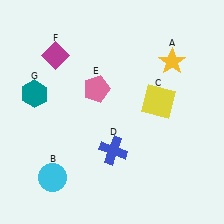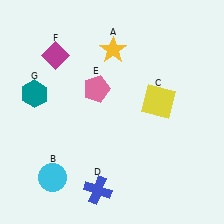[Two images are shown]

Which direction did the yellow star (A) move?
The yellow star (A) moved left.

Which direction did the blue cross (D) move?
The blue cross (D) moved down.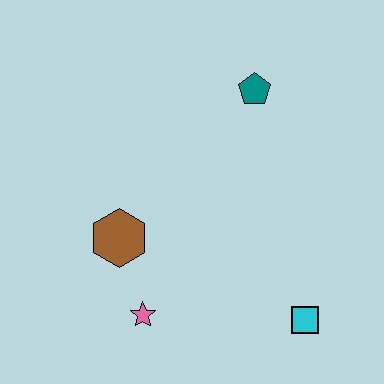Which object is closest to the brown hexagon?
The pink star is closest to the brown hexagon.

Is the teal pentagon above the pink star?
Yes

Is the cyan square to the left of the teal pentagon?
No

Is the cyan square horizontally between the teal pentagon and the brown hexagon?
No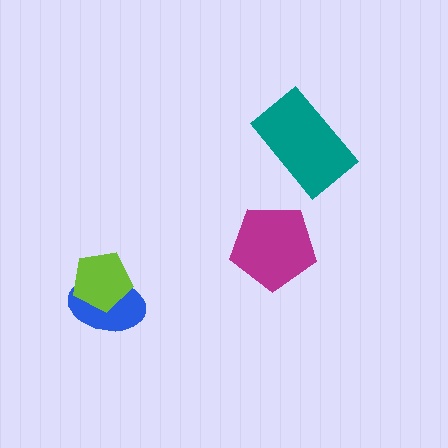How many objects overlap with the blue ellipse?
1 object overlaps with the blue ellipse.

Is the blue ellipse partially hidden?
Yes, it is partially covered by another shape.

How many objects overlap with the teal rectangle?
0 objects overlap with the teal rectangle.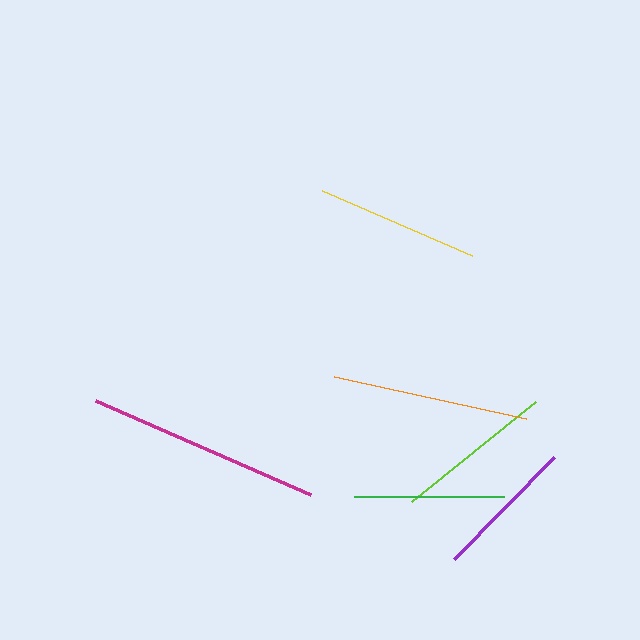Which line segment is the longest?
The magenta line is the longest at approximately 235 pixels.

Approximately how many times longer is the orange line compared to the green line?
The orange line is approximately 1.3 times the length of the green line.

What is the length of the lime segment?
The lime segment is approximately 158 pixels long.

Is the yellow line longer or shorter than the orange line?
The orange line is longer than the yellow line.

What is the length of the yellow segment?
The yellow segment is approximately 163 pixels long.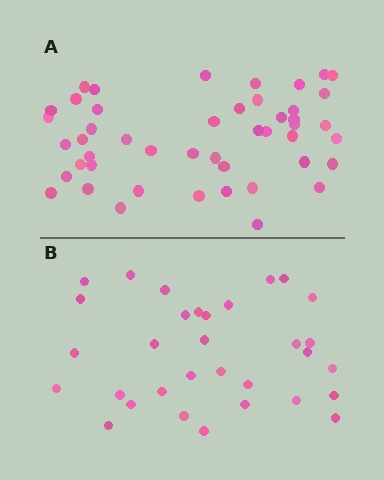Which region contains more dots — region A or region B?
Region A (the top region) has more dots.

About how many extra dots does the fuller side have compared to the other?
Region A has approximately 15 more dots than region B.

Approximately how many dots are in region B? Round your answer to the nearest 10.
About 30 dots. (The exact count is 32, which rounds to 30.)